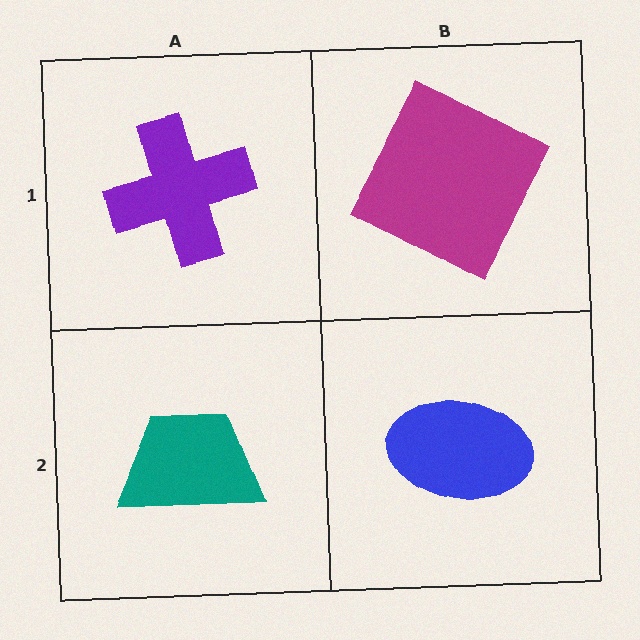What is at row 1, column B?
A magenta square.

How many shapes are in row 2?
2 shapes.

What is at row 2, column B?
A blue ellipse.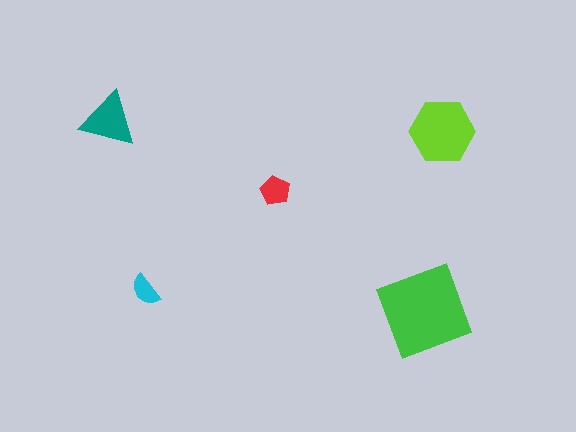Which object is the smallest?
The cyan semicircle.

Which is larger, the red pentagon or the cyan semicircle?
The red pentagon.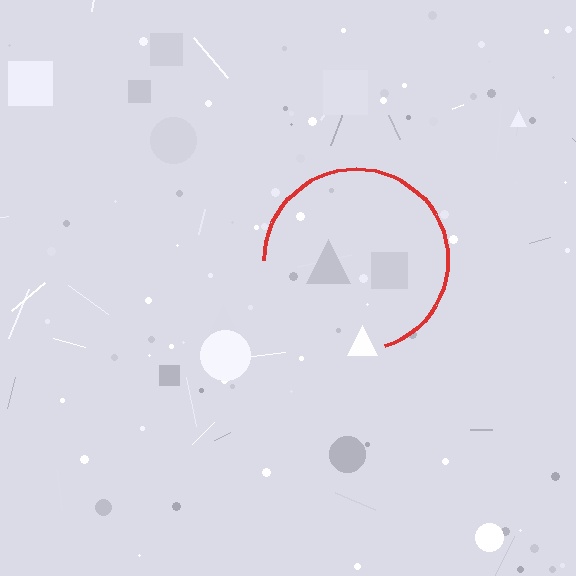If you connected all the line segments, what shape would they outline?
They would outline a circle.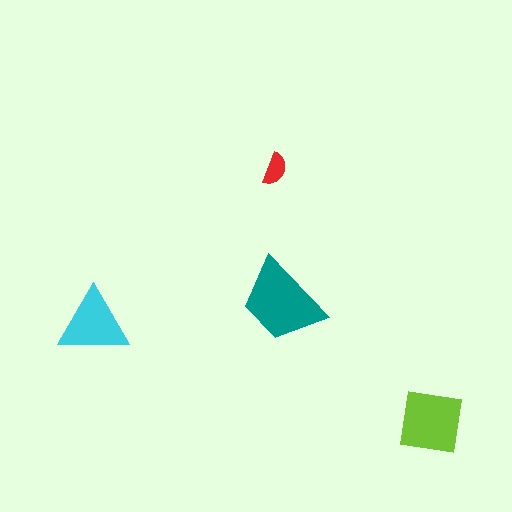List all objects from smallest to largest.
The red semicircle, the cyan triangle, the lime square, the teal trapezoid.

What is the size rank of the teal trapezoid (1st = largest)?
1st.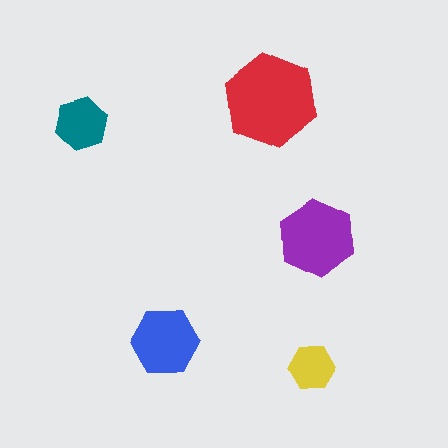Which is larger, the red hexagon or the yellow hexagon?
The red one.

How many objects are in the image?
There are 5 objects in the image.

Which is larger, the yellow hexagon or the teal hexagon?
The teal one.